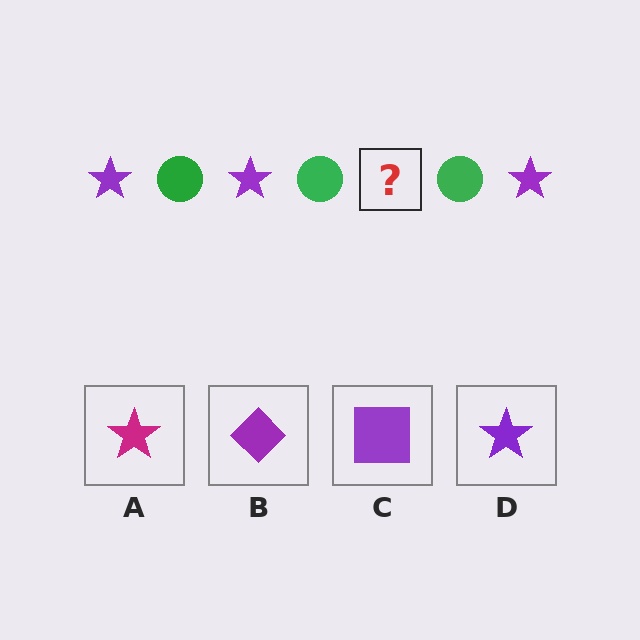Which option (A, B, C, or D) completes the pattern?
D.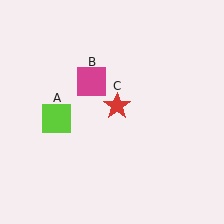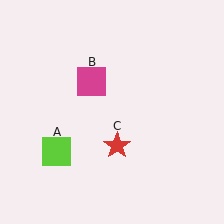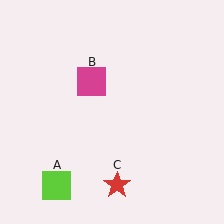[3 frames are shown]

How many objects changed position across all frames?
2 objects changed position: lime square (object A), red star (object C).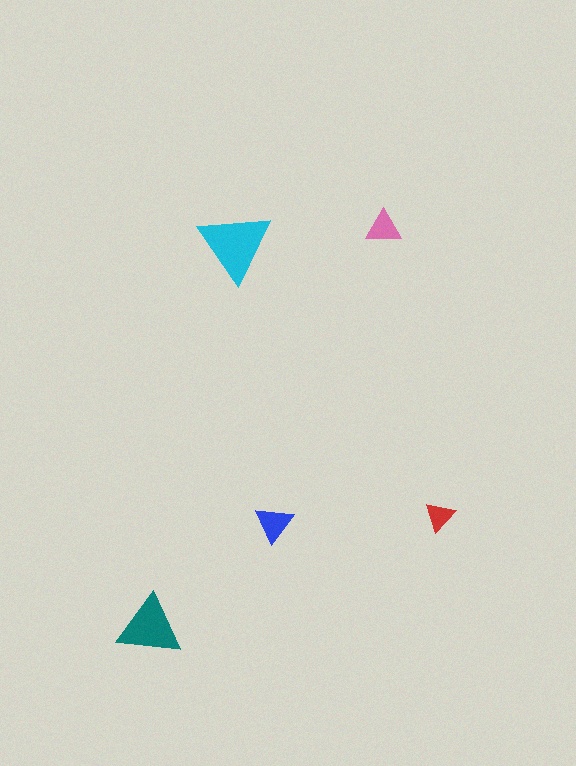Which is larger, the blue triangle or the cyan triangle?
The cyan one.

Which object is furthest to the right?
The red triangle is rightmost.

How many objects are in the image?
There are 5 objects in the image.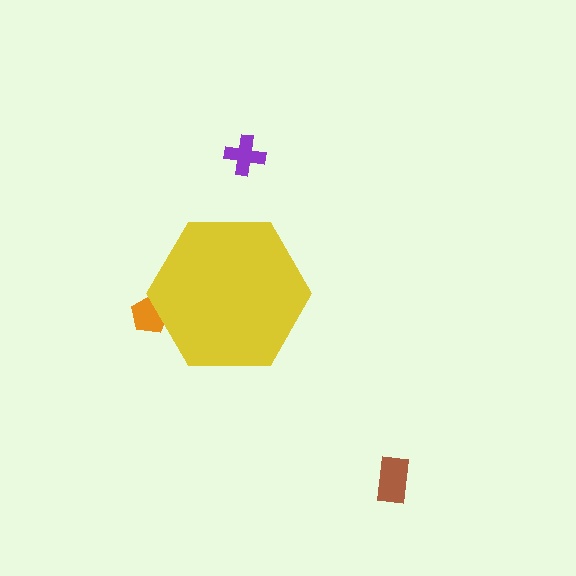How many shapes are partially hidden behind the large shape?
1 shape is partially hidden.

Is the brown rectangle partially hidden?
No, the brown rectangle is fully visible.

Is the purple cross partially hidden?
No, the purple cross is fully visible.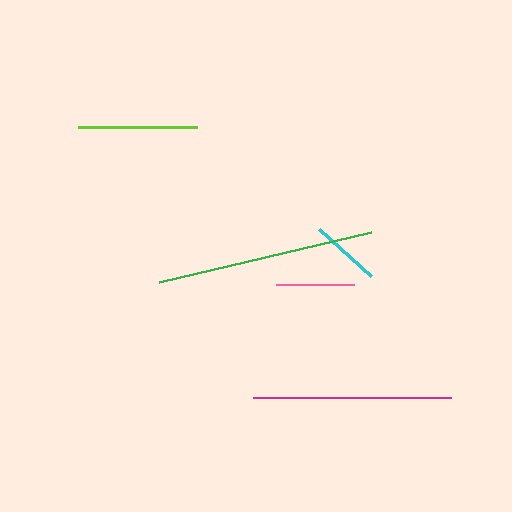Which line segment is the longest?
The green line is the longest at approximately 217 pixels.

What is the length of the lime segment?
The lime segment is approximately 118 pixels long.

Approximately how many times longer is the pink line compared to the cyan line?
The pink line is approximately 1.1 times the length of the cyan line.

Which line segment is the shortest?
The cyan line is the shortest at approximately 70 pixels.